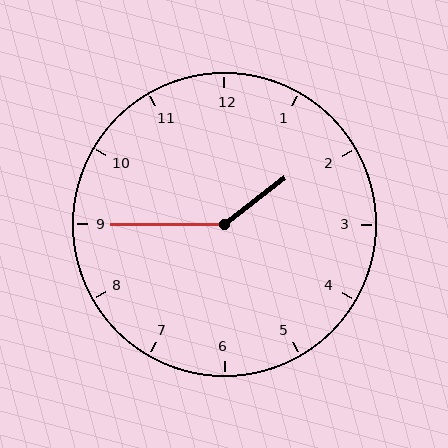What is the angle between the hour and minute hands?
Approximately 142 degrees.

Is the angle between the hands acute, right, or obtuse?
It is obtuse.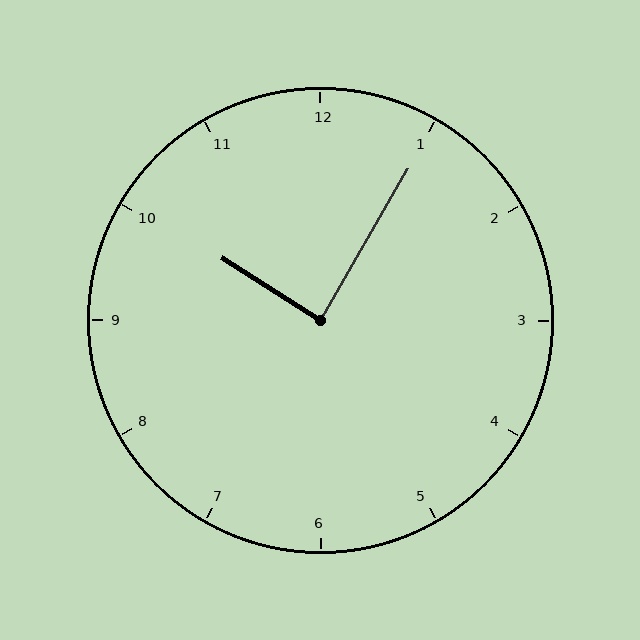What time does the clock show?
10:05.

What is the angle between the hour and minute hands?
Approximately 88 degrees.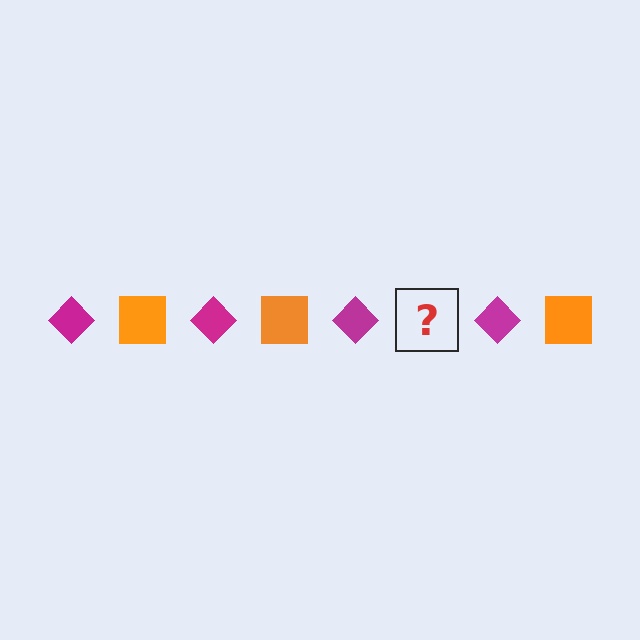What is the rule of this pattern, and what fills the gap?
The rule is that the pattern alternates between magenta diamond and orange square. The gap should be filled with an orange square.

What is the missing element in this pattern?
The missing element is an orange square.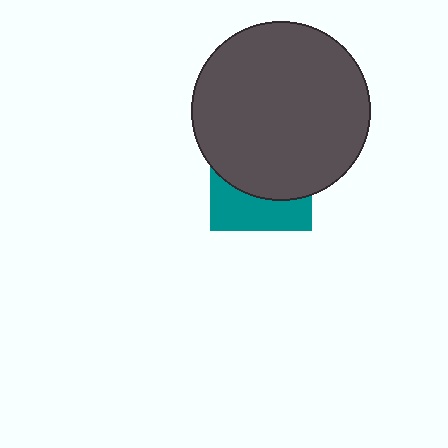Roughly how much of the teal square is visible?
A small part of it is visible (roughly 38%).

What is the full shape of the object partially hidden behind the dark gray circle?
The partially hidden object is a teal square.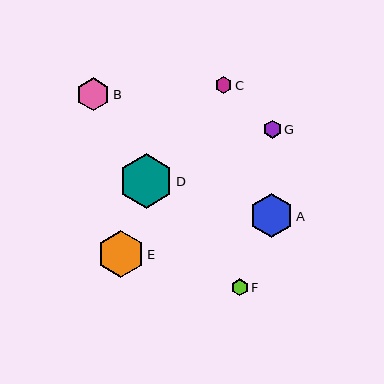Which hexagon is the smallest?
Hexagon C is the smallest with a size of approximately 16 pixels.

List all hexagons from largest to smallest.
From largest to smallest: D, E, A, B, G, F, C.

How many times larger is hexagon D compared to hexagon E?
Hexagon D is approximately 1.2 times the size of hexagon E.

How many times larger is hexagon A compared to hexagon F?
Hexagon A is approximately 2.6 times the size of hexagon F.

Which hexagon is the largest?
Hexagon D is the largest with a size of approximately 55 pixels.